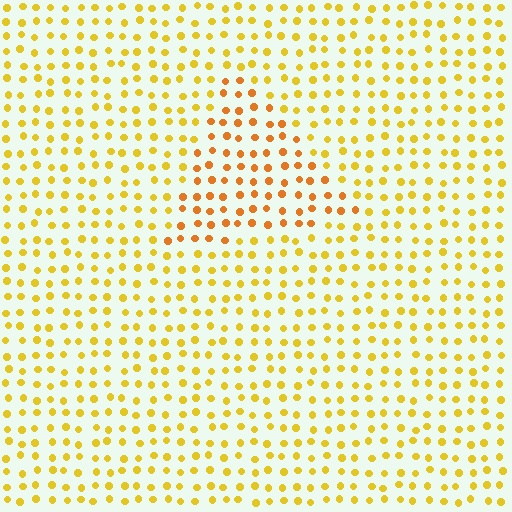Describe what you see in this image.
The image is filled with small yellow elements in a uniform arrangement. A triangle-shaped region is visible where the elements are tinted to a slightly different hue, forming a subtle color boundary.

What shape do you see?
I see a triangle.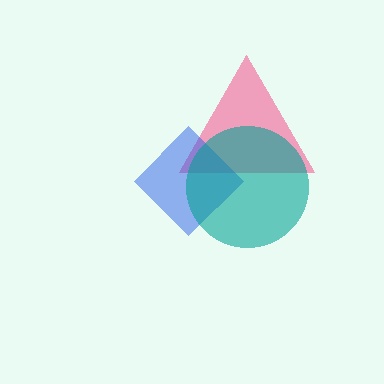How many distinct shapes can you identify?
There are 3 distinct shapes: a pink triangle, a blue diamond, a teal circle.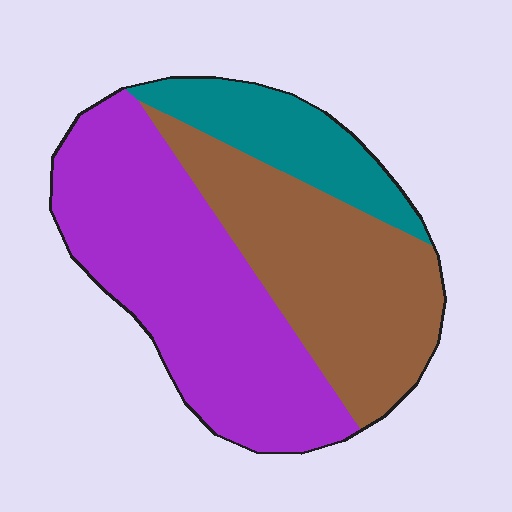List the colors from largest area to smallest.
From largest to smallest: purple, brown, teal.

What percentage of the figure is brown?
Brown takes up about three eighths (3/8) of the figure.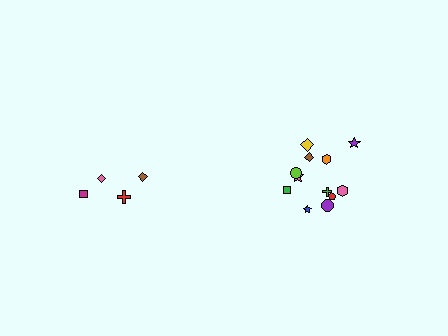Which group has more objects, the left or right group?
The right group.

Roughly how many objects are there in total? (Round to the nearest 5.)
Roughly 15 objects in total.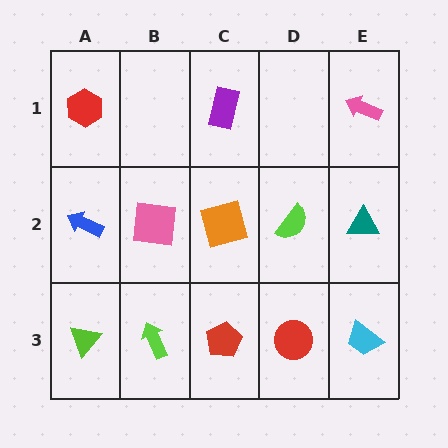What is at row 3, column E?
A cyan trapezoid.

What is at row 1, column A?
A red hexagon.